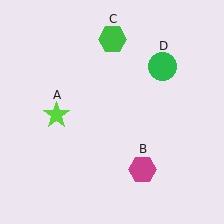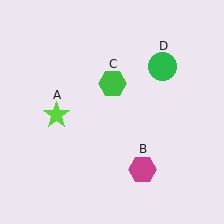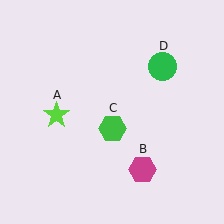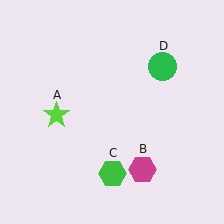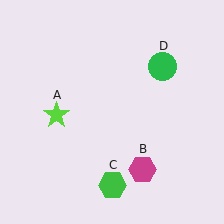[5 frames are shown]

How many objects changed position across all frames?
1 object changed position: green hexagon (object C).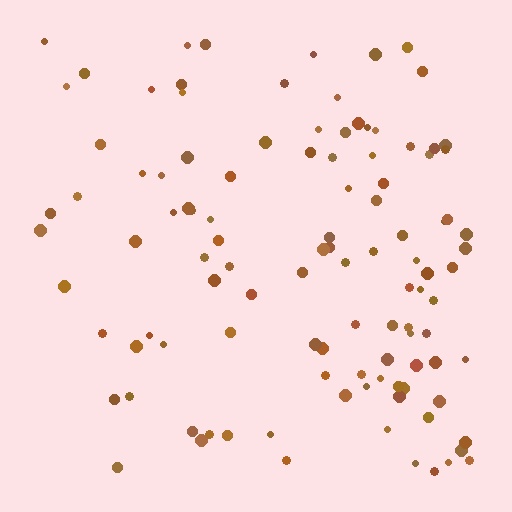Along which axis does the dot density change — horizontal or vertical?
Horizontal.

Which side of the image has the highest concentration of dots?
The right.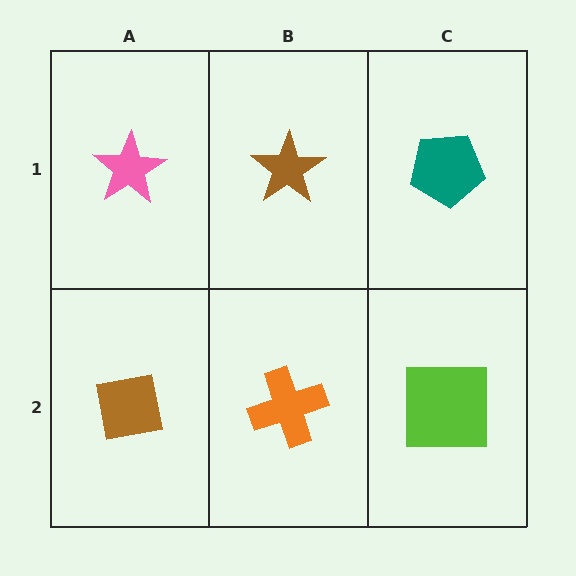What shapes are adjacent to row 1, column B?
An orange cross (row 2, column B), a pink star (row 1, column A), a teal pentagon (row 1, column C).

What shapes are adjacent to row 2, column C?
A teal pentagon (row 1, column C), an orange cross (row 2, column B).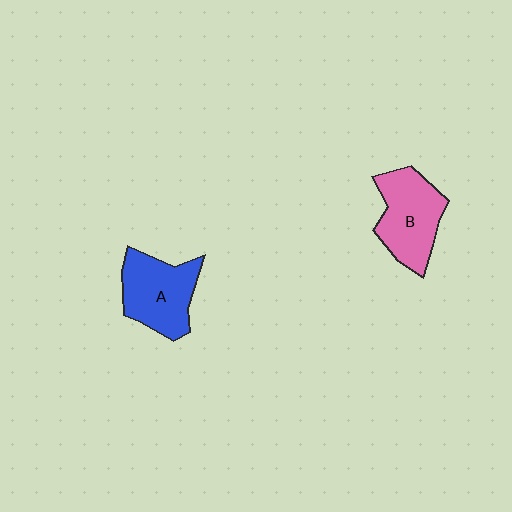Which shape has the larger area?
Shape B (pink).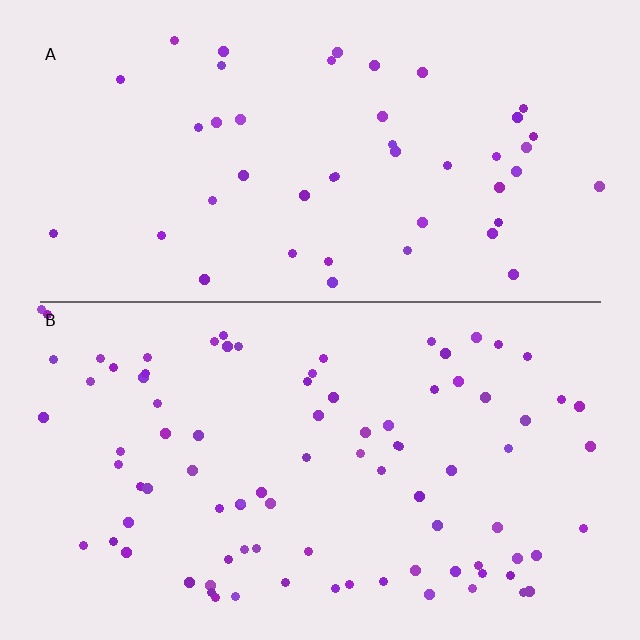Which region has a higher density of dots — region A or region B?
B (the bottom).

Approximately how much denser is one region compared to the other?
Approximately 1.9× — region B over region A.